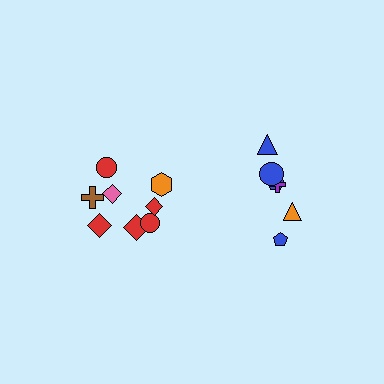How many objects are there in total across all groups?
There are 14 objects.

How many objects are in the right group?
There are 6 objects.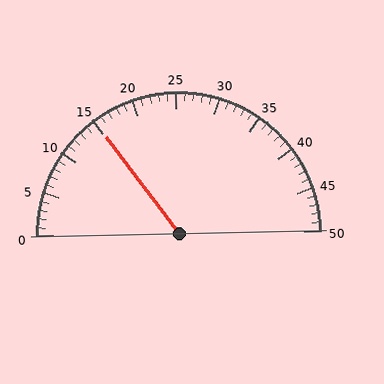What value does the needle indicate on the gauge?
The needle indicates approximately 15.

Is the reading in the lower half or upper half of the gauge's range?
The reading is in the lower half of the range (0 to 50).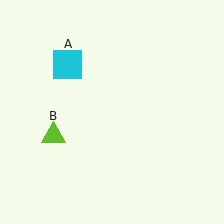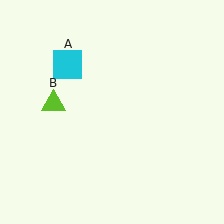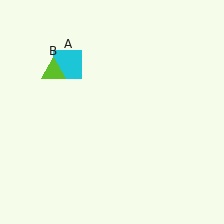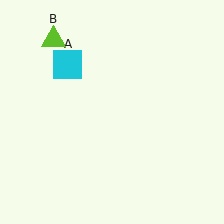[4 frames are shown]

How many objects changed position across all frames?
1 object changed position: lime triangle (object B).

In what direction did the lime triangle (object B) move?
The lime triangle (object B) moved up.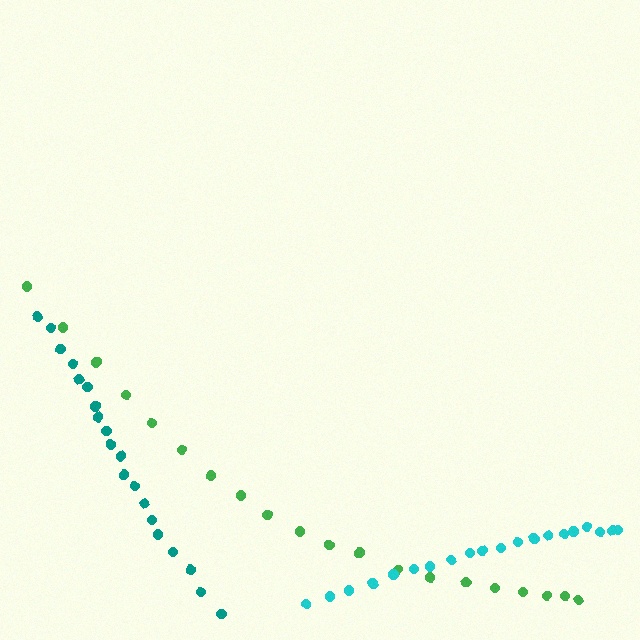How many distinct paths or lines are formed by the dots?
There are 3 distinct paths.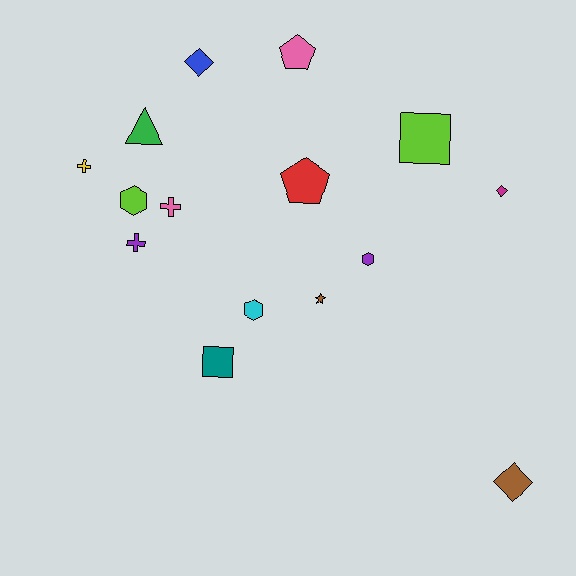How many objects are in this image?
There are 15 objects.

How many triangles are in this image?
There is 1 triangle.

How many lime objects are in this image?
There are 2 lime objects.